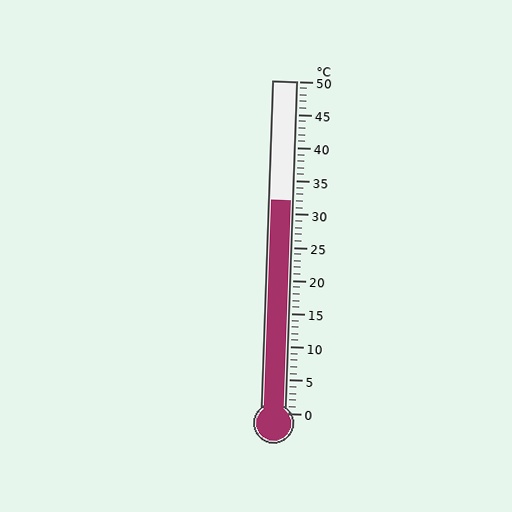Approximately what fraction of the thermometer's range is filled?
The thermometer is filled to approximately 65% of its range.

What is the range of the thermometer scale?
The thermometer scale ranges from 0°C to 50°C.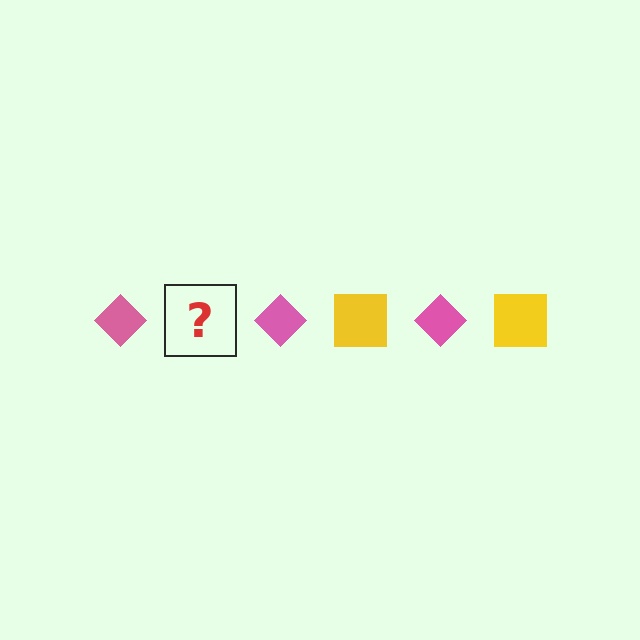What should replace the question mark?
The question mark should be replaced with a yellow square.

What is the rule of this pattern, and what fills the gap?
The rule is that the pattern alternates between pink diamond and yellow square. The gap should be filled with a yellow square.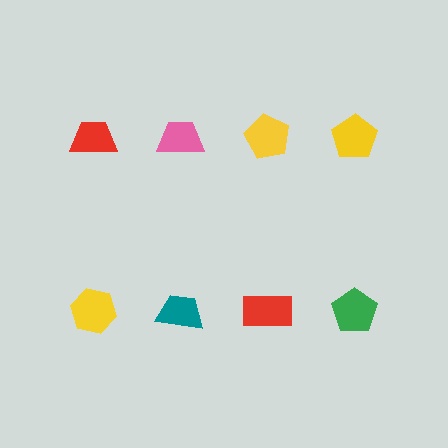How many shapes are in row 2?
4 shapes.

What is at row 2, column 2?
A teal trapezoid.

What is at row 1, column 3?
A yellow pentagon.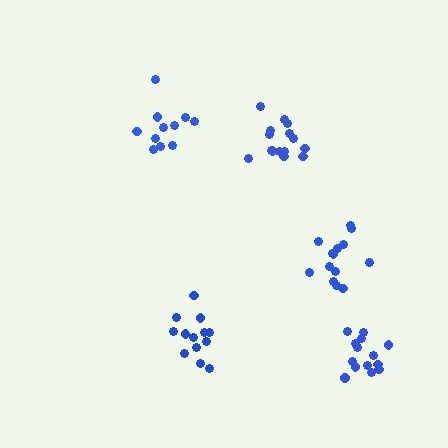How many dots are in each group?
Group 1: 14 dots, Group 2: 11 dots, Group 3: 15 dots, Group 4: 13 dots, Group 5: 14 dots (67 total).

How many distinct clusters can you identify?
There are 5 distinct clusters.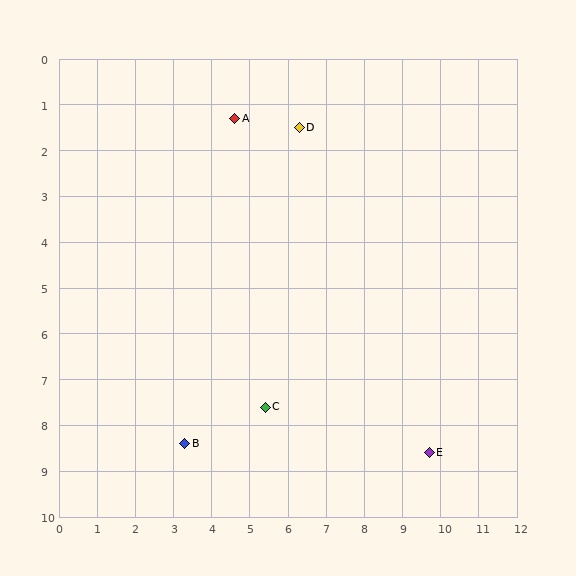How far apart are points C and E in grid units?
Points C and E are about 4.4 grid units apart.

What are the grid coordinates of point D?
Point D is at approximately (6.3, 1.5).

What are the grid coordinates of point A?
Point A is at approximately (4.6, 1.3).